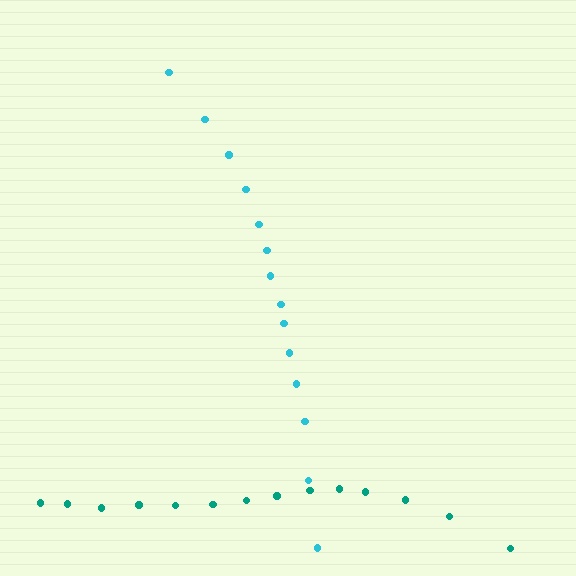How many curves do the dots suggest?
There are 2 distinct paths.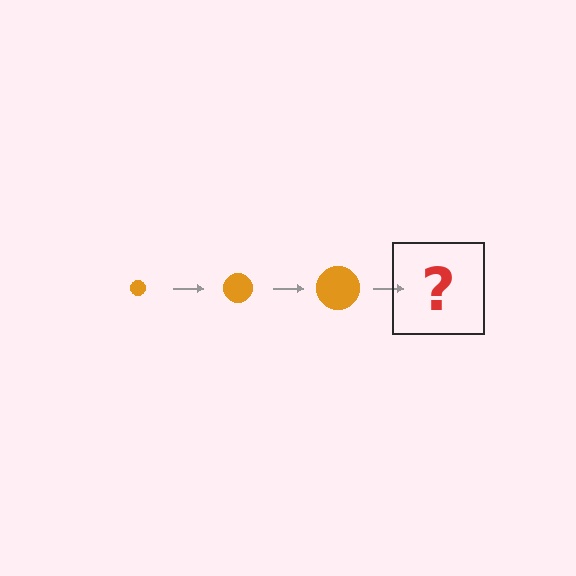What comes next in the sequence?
The next element should be an orange circle, larger than the previous one.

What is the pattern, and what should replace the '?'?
The pattern is that the circle gets progressively larger each step. The '?' should be an orange circle, larger than the previous one.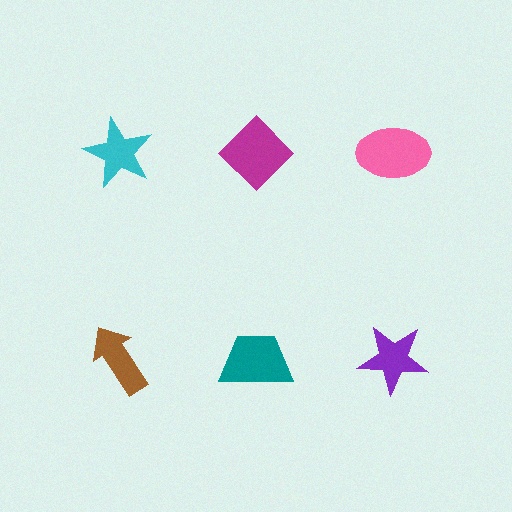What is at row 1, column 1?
A cyan star.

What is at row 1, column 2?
A magenta diamond.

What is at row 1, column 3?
A pink ellipse.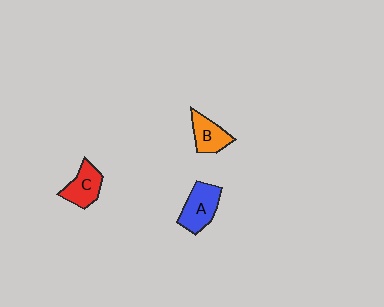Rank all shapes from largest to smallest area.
From largest to smallest: A (blue), C (red), B (orange).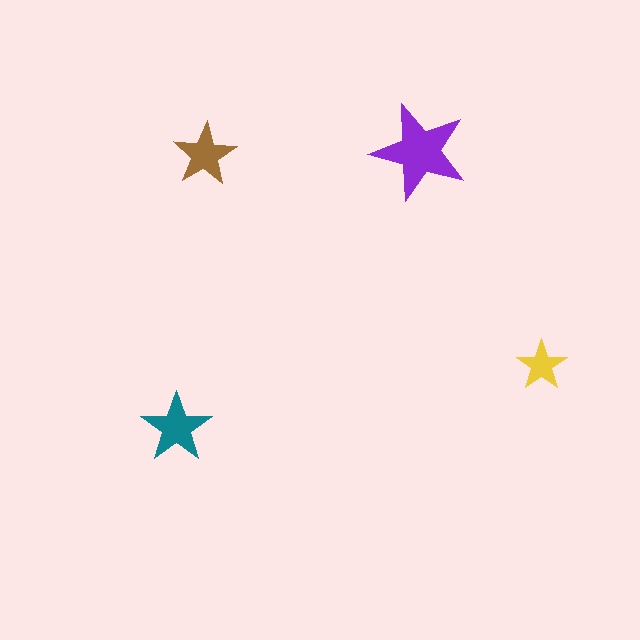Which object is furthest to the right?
The yellow star is rightmost.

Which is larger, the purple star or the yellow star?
The purple one.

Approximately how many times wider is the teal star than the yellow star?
About 1.5 times wider.